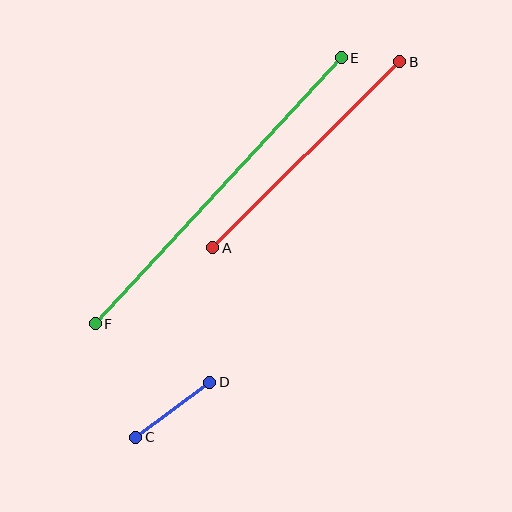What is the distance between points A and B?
The distance is approximately 264 pixels.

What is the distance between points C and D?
The distance is approximately 92 pixels.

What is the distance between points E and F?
The distance is approximately 362 pixels.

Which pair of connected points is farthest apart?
Points E and F are farthest apart.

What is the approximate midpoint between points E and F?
The midpoint is at approximately (218, 191) pixels.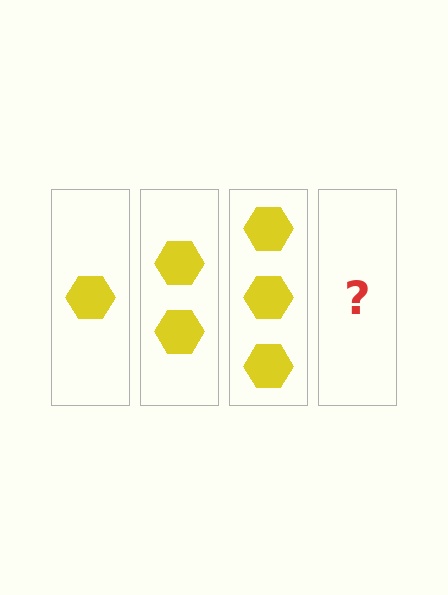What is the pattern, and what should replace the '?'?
The pattern is that each step adds one more hexagon. The '?' should be 4 hexagons.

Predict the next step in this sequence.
The next step is 4 hexagons.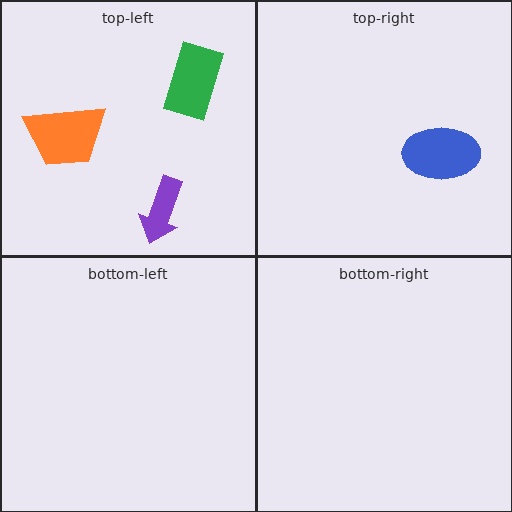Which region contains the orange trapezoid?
The top-left region.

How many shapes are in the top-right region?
1.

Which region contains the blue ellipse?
The top-right region.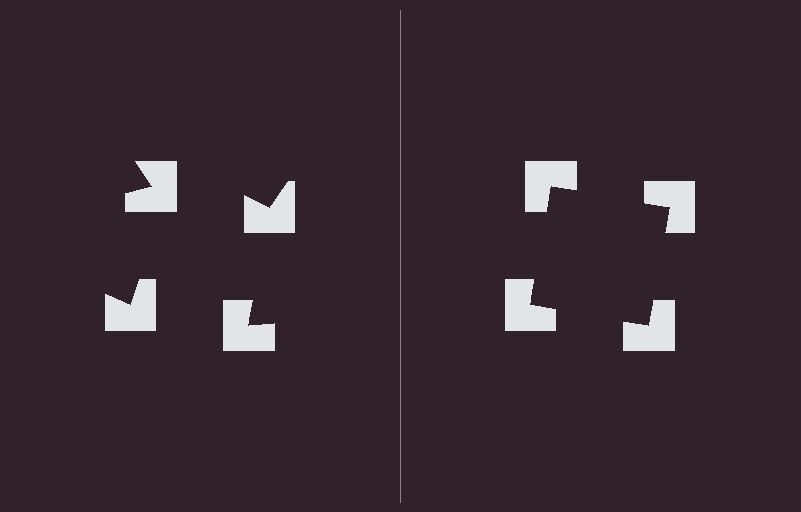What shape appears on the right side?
An illusory square.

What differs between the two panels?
The notched squares are positioned identically on both sides; only the wedge orientations differ. On the right they align to a square; on the left they are misaligned.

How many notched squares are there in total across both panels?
8 — 4 on each side.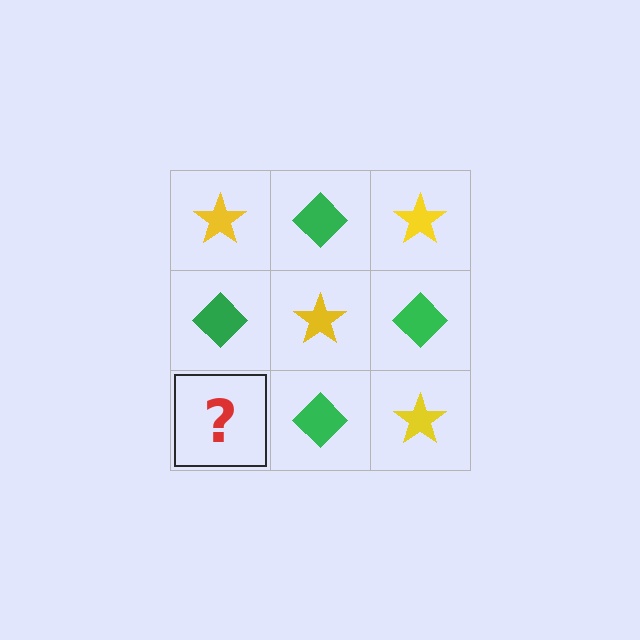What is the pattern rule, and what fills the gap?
The rule is that it alternates yellow star and green diamond in a checkerboard pattern. The gap should be filled with a yellow star.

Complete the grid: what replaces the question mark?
The question mark should be replaced with a yellow star.